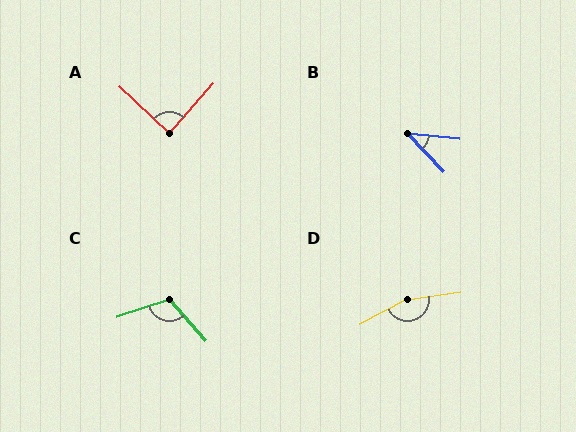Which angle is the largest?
D, at approximately 160 degrees.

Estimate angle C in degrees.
Approximately 113 degrees.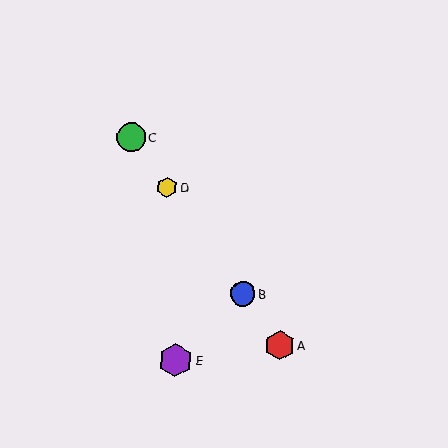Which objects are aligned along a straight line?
Objects A, B, C, D are aligned along a straight line.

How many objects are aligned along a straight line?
4 objects (A, B, C, D) are aligned along a straight line.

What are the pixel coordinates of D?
Object D is at (167, 187).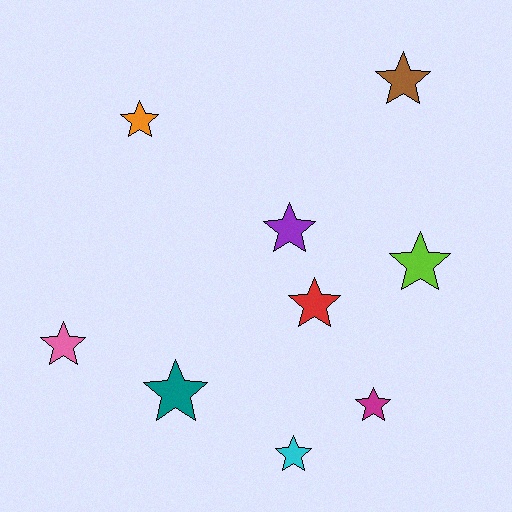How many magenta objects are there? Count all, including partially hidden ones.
There is 1 magenta object.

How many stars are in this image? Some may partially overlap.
There are 9 stars.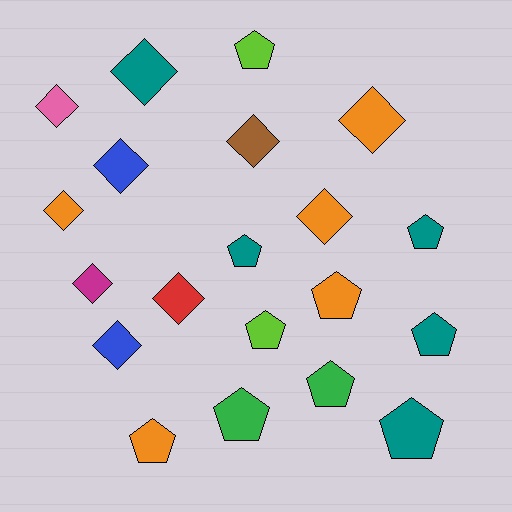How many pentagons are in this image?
There are 10 pentagons.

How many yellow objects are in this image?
There are no yellow objects.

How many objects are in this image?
There are 20 objects.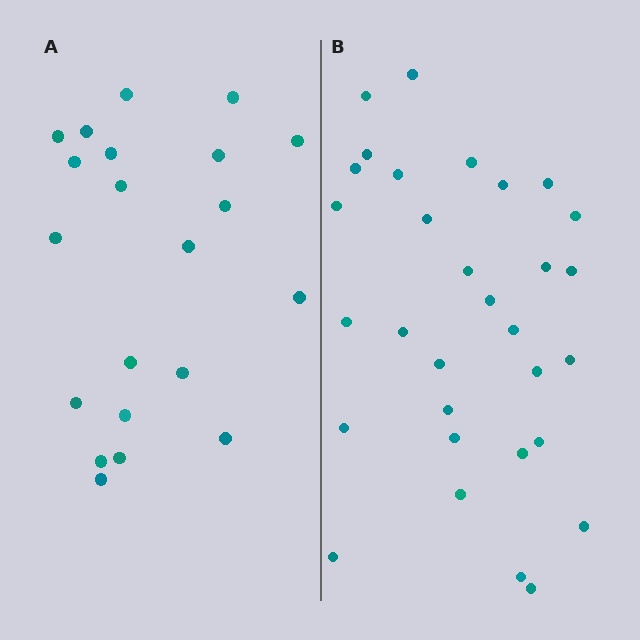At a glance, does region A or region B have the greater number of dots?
Region B (the right region) has more dots.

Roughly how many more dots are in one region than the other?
Region B has roughly 10 or so more dots than region A.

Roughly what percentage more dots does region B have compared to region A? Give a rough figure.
About 50% more.